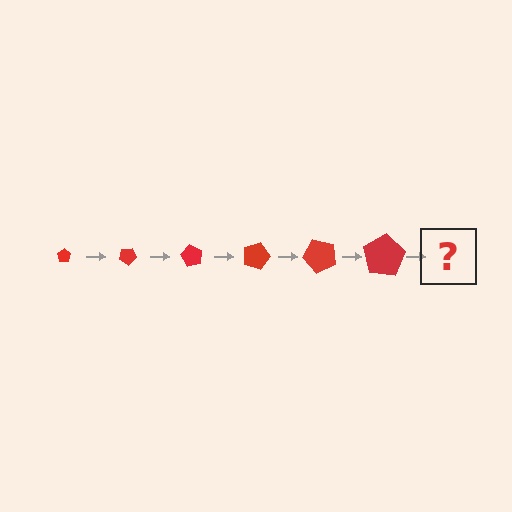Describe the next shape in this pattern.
It should be a pentagon, larger than the previous one and rotated 180 degrees from the start.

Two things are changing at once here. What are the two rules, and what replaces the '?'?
The two rules are that the pentagon grows larger each step and it rotates 30 degrees each step. The '?' should be a pentagon, larger than the previous one and rotated 180 degrees from the start.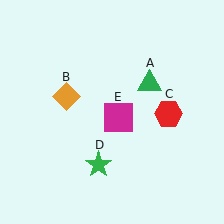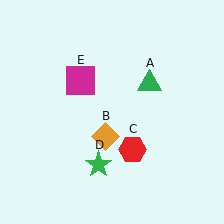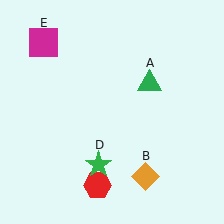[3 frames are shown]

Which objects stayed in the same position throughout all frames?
Green triangle (object A) and green star (object D) remained stationary.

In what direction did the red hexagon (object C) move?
The red hexagon (object C) moved down and to the left.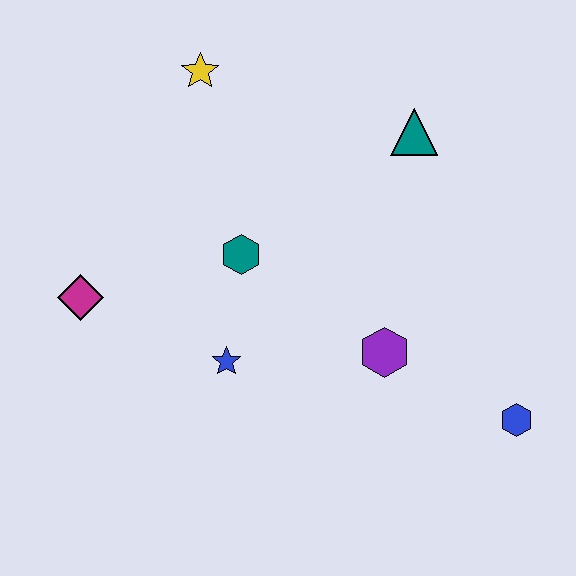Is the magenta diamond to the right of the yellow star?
No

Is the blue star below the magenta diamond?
Yes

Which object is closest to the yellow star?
The teal hexagon is closest to the yellow star.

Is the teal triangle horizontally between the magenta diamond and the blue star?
No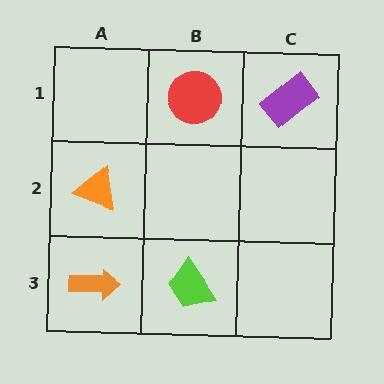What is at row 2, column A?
An orange triangle.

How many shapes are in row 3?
2 shapes.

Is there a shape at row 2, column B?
No, that cell is empty.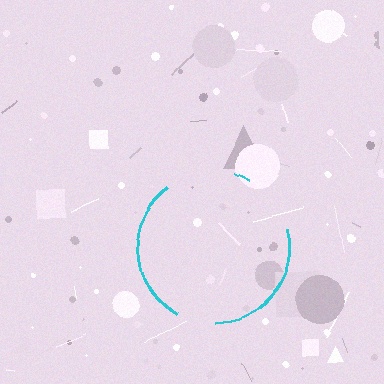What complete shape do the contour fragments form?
The contour fragments form a circle.